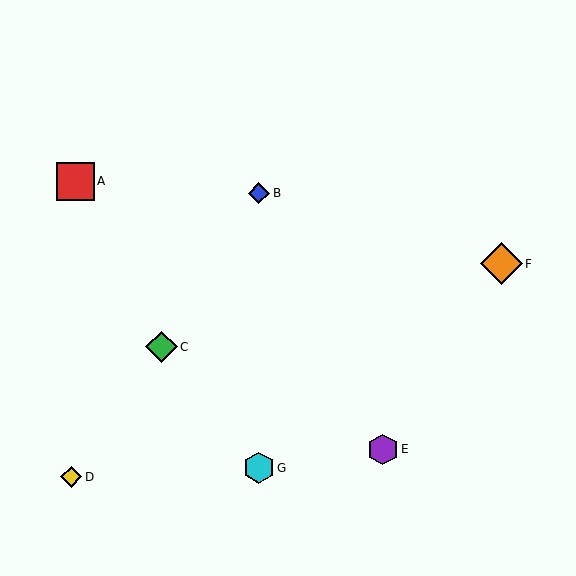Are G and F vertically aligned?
No, G is at x≈259 and F is at x≈501.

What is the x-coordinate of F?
Object F is at x≈501.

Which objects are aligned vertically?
Objects B, G are aligned vertically.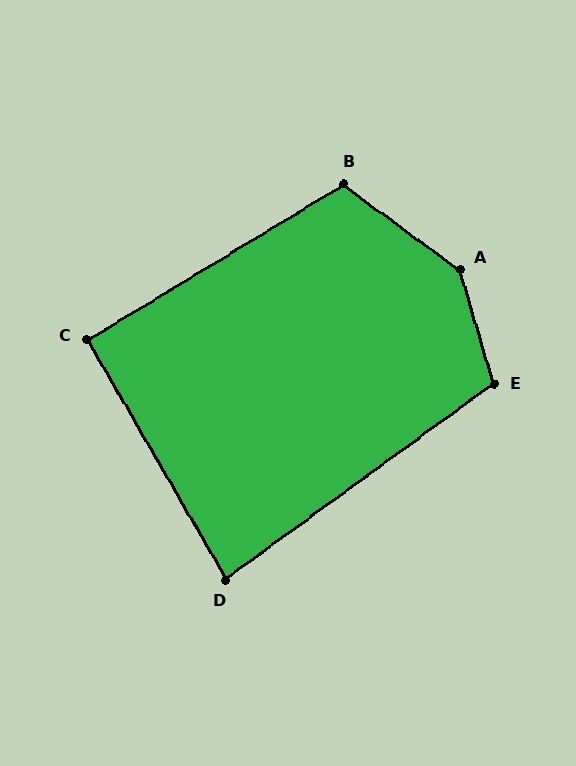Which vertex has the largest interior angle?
A, at approximately 143 degrees.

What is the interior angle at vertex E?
Approximately 110 degrees (obtuse).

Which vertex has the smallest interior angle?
D, at approximately 84 degrees.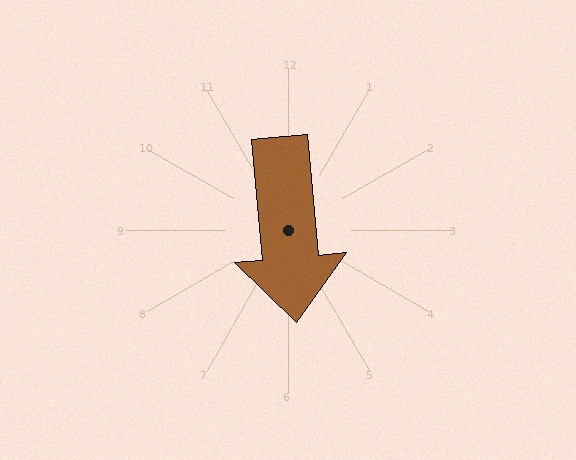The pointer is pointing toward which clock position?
Roughly 6 o'clock.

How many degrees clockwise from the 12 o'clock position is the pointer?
Approximately 175 degrees.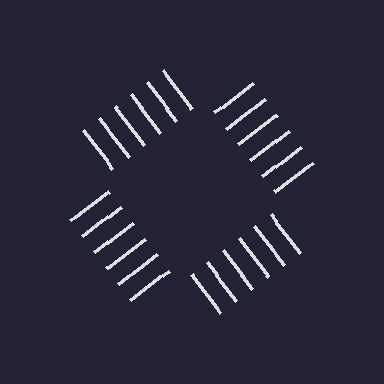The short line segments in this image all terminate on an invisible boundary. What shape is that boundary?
An illusory square — the line segments terminate on its edges but no continuous stroke is drawn.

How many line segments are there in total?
24 — 6 along each of the 4 edges.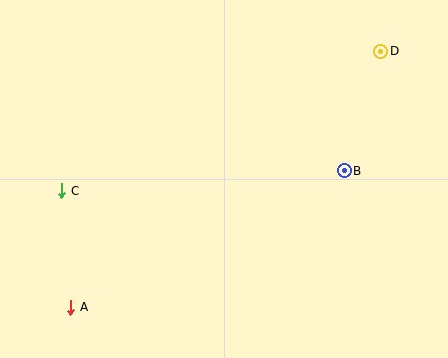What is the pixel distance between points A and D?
The distance between A and D is 402 pixels.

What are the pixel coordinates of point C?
Point C is at (62, 191).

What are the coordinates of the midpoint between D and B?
The midpoint between D and B is at (363, 111).